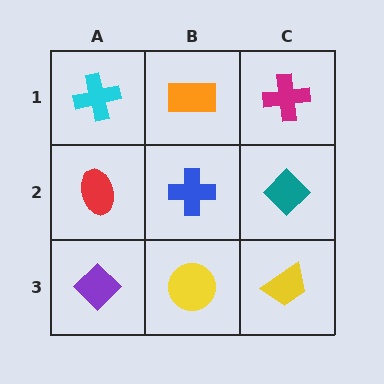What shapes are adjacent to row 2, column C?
A magenta cross (row 1, column C), a yellow trapezoid (row 3, column C), a blue cross (row 2, column B).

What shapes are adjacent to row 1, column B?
A blue cross (row 2, column B), a cyan cross (row 1, column A), a magenta cross (row 1, column C).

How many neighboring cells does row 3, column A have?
2.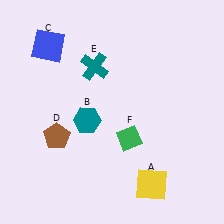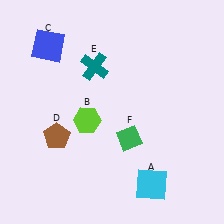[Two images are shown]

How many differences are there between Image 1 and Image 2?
There are 2 differences between the two images.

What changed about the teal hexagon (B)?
In Image 1, B is teal. In Image 2, it changed to lime.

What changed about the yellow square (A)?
In Image 1, A is yellow. In Image 2, it changed to cyan.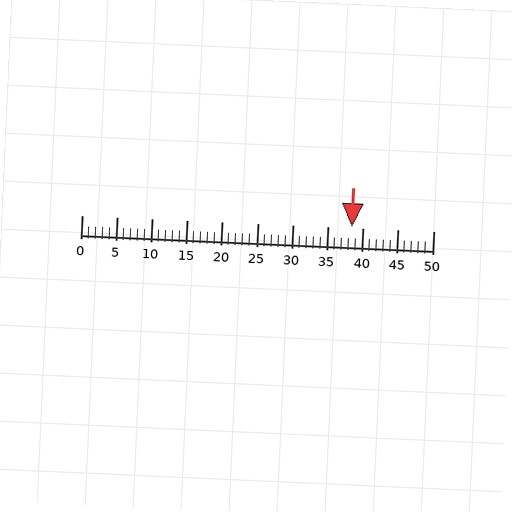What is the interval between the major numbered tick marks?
The major tick marks are spaced 5 units apart.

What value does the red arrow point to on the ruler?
The red arrow points to approximately 38.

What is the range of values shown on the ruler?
The ruler shows values from 0 to 50.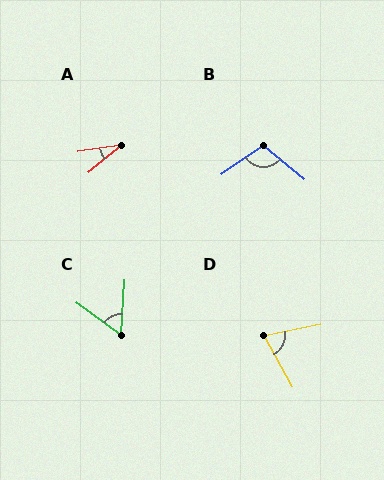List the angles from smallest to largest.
A (31°), C (58°), D (72°), B (105°).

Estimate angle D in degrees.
Approximately 72 degrees.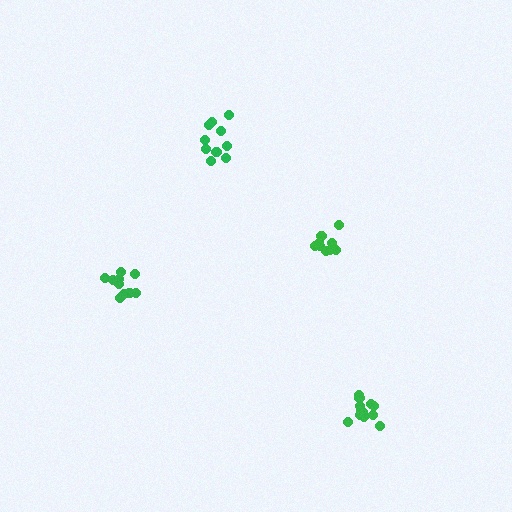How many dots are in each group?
Group 1: 12 dots, Group 2: 9 dots, Group 3: 10 dots, Group 4: 10 dots (41 total).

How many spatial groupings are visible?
There are 4 spatial groupings.